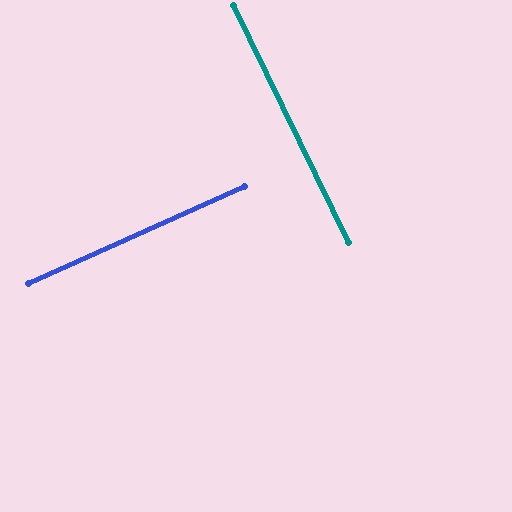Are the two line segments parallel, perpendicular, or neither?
Perpendicular — they meet at approximately 88°.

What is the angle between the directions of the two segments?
Approximately 88 degrees.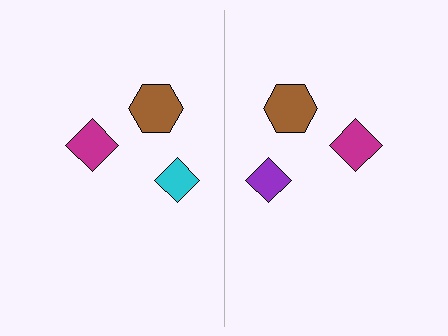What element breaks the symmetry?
The purple diamond on the right side breaks the symmetry — its mirror counterpart is cyan.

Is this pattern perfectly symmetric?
No, the pattern is not perfectly symmetric. The purple diamond on the right side breaks the symmetry — its mirror counterpart is cyan.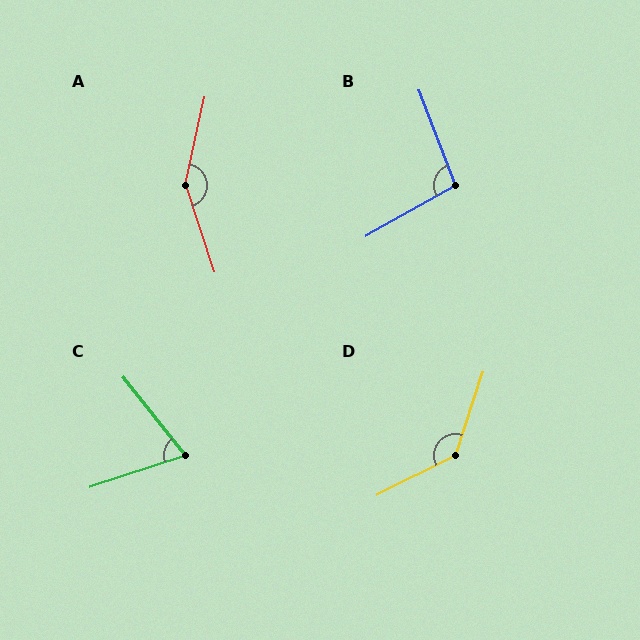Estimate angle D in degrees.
Approximately 135 degrees.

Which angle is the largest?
A, at approximately 149 degrees.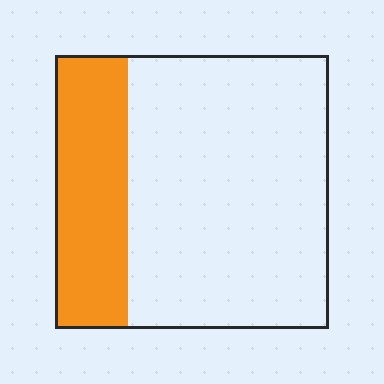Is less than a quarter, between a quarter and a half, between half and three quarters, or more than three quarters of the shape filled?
Between a quarter and a half.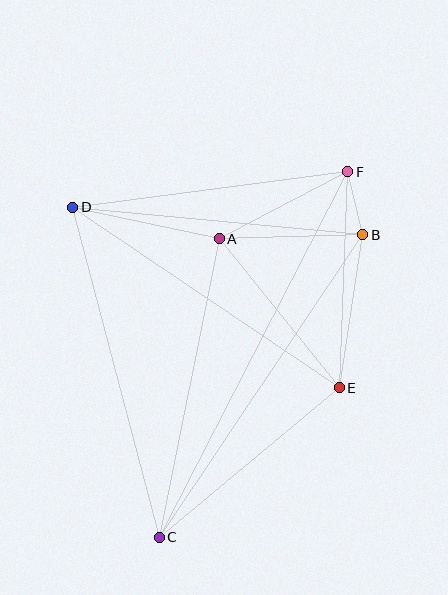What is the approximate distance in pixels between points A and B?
The distance between A and B is approximately 144 pixels.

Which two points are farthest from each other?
Points C and F are farthest from each other.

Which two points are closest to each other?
Points B and F are closest to each other.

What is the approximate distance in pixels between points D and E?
The distance between D and E is approximately 322 pixels.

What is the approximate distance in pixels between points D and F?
The distance between D and F is approximately 277 pixels.